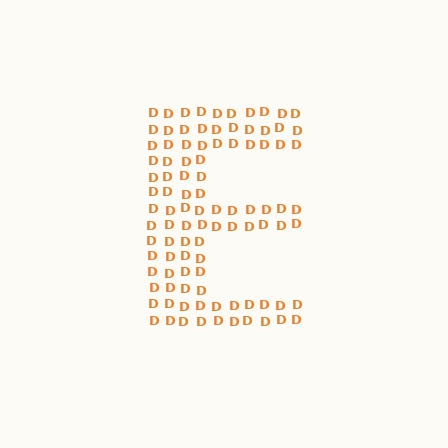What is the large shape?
The large shape is the letter E.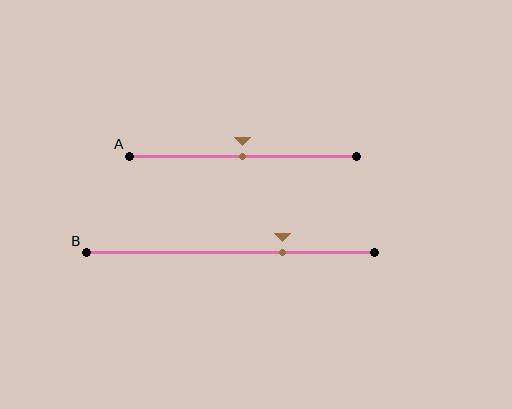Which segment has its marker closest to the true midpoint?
Segment A has its marker closest to the true midpoint.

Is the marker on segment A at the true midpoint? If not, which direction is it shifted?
Yes, the marker on segment A is at the true midpoint.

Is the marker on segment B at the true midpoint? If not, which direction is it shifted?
No, the marker on segment B is shifted to the right by about 18% of the segment length.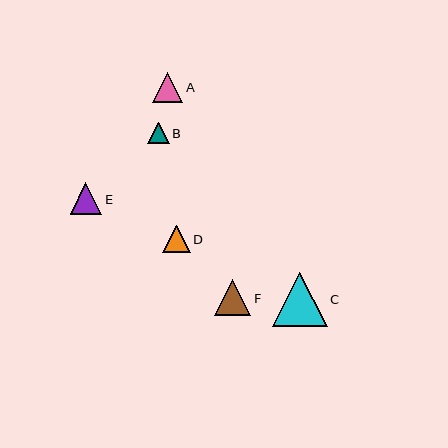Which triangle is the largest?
Triangle C is the largest with a size of approximately 54 pixels.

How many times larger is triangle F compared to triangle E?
Triangle F is approximately 1.1 times the size of triangle E.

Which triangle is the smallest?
Triangle B is the smallest with a size of approximately 21 pixels.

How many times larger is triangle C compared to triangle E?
Triangle C is approximately 1.7 times the size of triangle E.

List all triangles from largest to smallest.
From largest to smallest: C, F, E, A, D, B.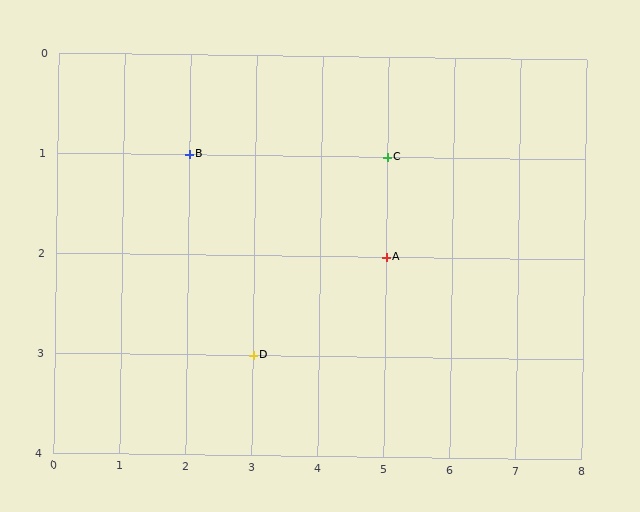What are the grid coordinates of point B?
Point B is at grid coordinates (2, 1).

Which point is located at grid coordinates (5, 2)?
Point A is at (5, 2).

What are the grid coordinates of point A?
Point A is at grid coordinates (5, 2).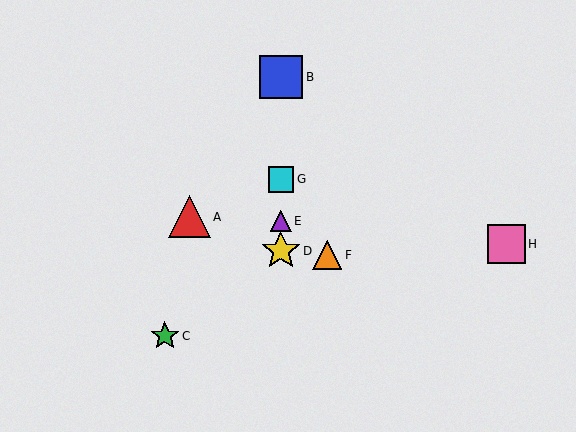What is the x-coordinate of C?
Object C is at x≈165.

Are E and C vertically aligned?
No, E is at x≈281 and C is at x≈165.